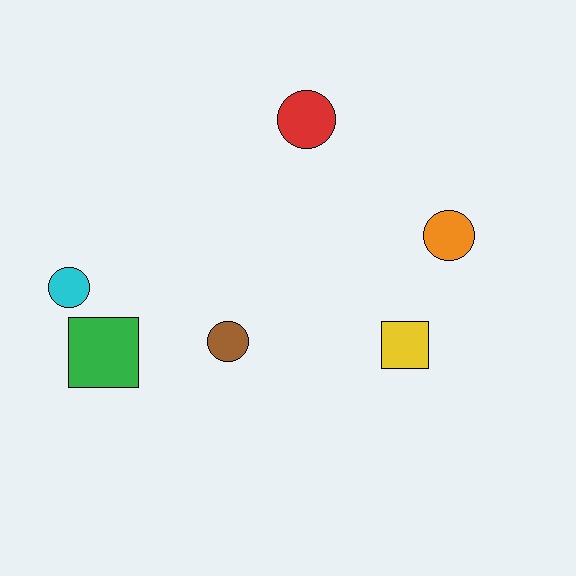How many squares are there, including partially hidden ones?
There are 2 squares.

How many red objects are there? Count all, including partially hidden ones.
There is 1 red object.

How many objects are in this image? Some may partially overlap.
There are 6 objects.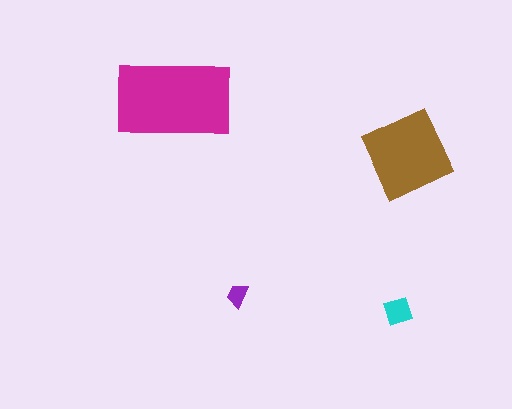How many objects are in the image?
There are 4 objects in the image.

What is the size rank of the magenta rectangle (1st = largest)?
1st.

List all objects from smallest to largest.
The purple trapezoid, the cyan diamond, the brown square, the magenta rectangle.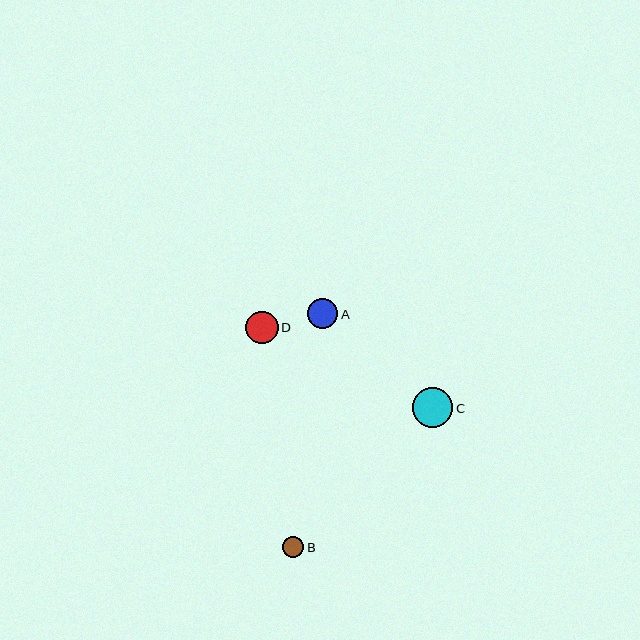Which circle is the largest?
Circle C is the largest with a size of approximately 40 pixels.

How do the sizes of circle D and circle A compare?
Circle D and circle A are approximately the same size.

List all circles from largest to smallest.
From largest to smallest: C, D, A, B.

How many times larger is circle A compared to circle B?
Circle A is approximately 1.4 times the size of circle B.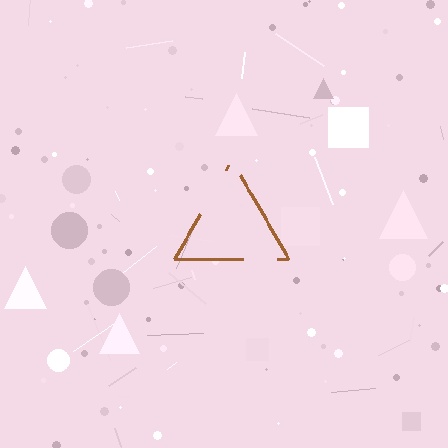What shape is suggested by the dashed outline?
The dashed outline suggests a triangle.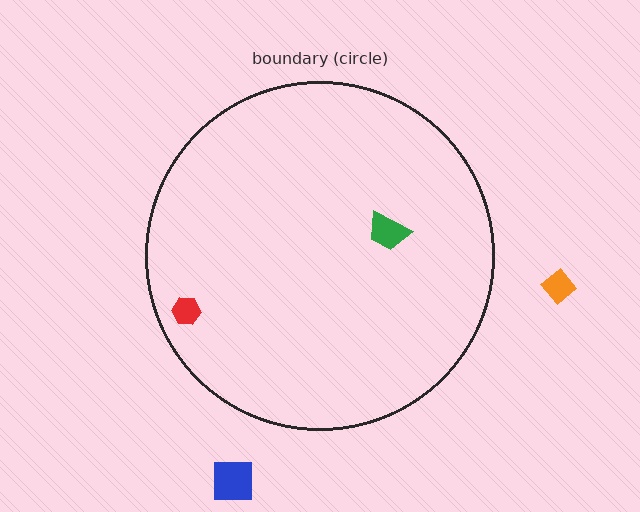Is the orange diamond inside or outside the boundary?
Outside.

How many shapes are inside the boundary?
2 inside, 2 outside.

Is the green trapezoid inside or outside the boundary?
Inside.